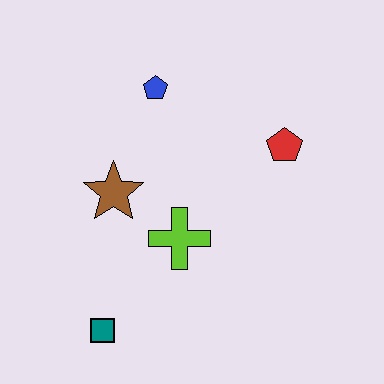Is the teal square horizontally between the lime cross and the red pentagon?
No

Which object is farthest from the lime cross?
The blue pentagon is farthest from the lime cross.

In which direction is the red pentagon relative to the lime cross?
The red pentagon is to the right of the lime cross.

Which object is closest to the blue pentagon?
The brown star is closest to the blue pentagon.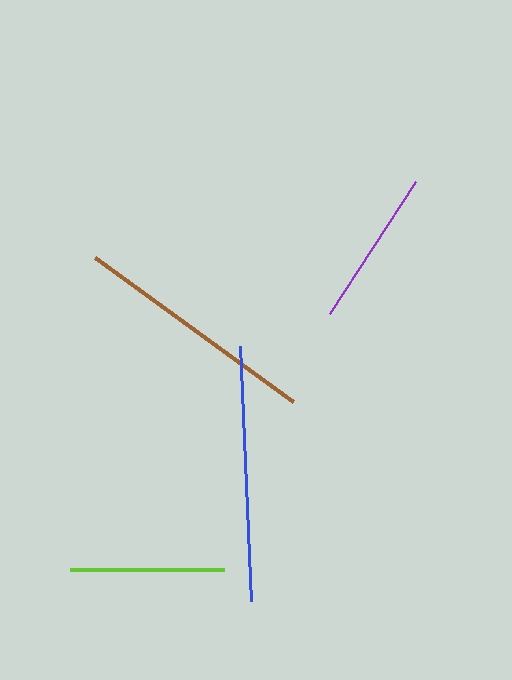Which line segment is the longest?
The blue line is the longest at approximately 255 pixels.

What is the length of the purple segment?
The purple segment is approximately 158 pixels long.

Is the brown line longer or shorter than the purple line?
The brown line is longer than the purple line.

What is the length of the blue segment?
The blue segment is approximately 255 pixels long.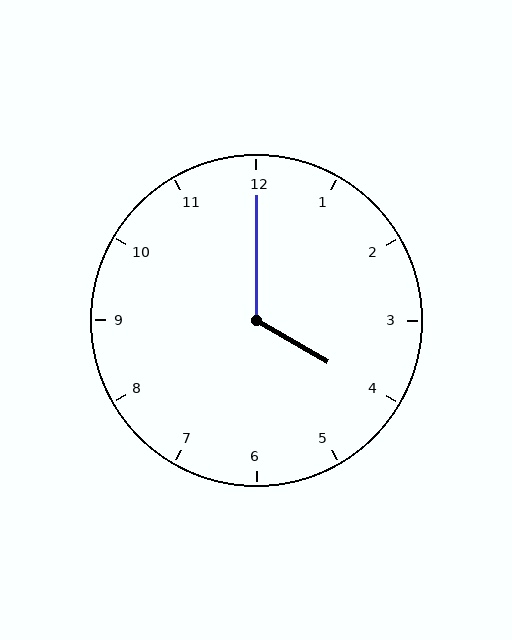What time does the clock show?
4:00.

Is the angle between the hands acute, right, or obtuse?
It is obtuse.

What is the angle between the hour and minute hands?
Approximately 120 degrees.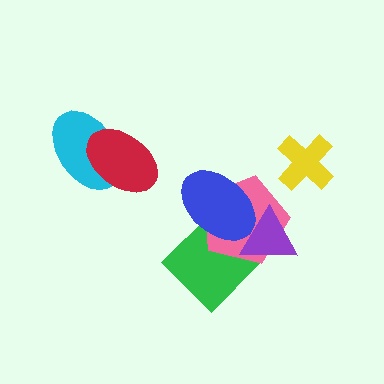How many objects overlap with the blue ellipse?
3 objects overlap with the blue ellipse.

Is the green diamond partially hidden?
Yes, it is partially covered by another shape.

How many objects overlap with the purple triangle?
3 objects overlap with the purple triangle.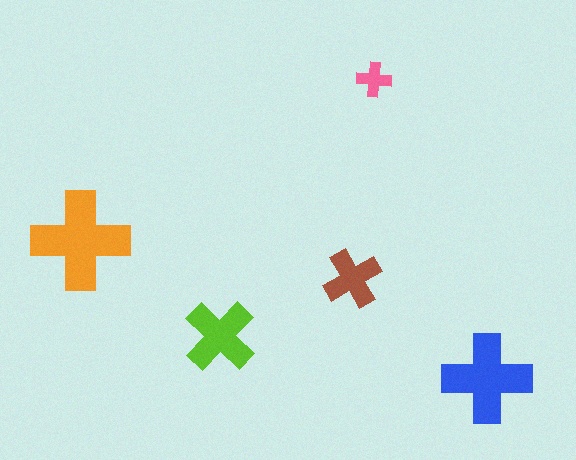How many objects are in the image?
There are 5 objects in the image.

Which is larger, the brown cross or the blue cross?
The blue one.